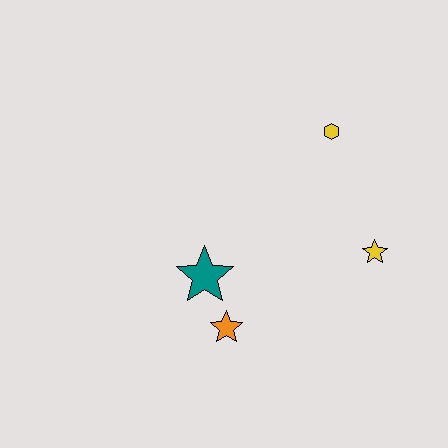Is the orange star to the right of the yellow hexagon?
No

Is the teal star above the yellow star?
No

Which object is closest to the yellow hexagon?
The yellow star is closest to the yellow hexagon.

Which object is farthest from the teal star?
The yellow hexagon is farthest from the teal star.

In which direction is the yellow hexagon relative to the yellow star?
The yellow hexagon is above the yellow star.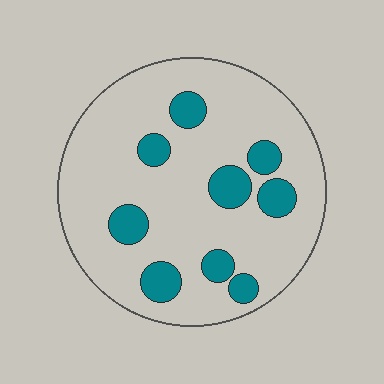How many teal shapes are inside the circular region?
9.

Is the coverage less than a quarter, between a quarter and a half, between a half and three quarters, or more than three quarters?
Less than a quarter.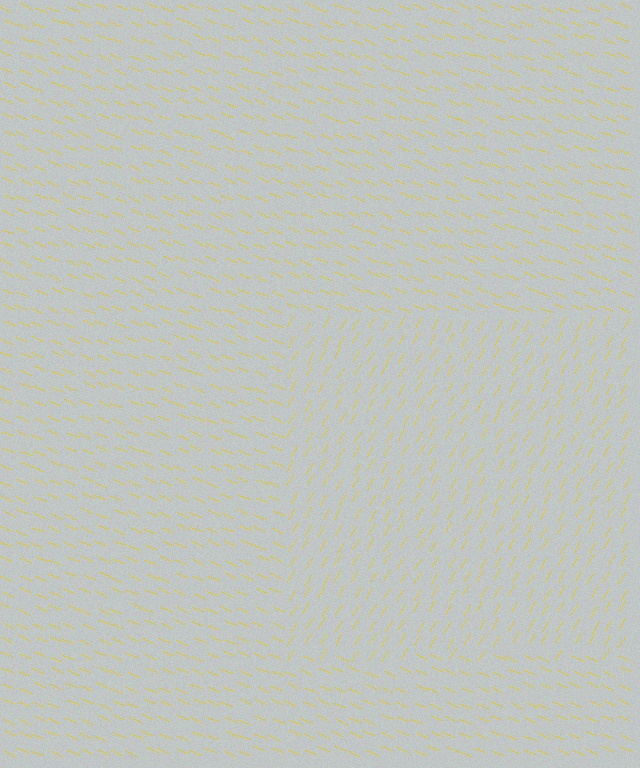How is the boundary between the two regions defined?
The boundary is defined purely by a change in line orientation (approximately 80 degrees difference). All lines are the same color and thickness.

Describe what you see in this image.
The image is filled with small yellow line segments. A rectangle region in the image has lines oriented differently from the surrounding lines, creating a visible texture boundary.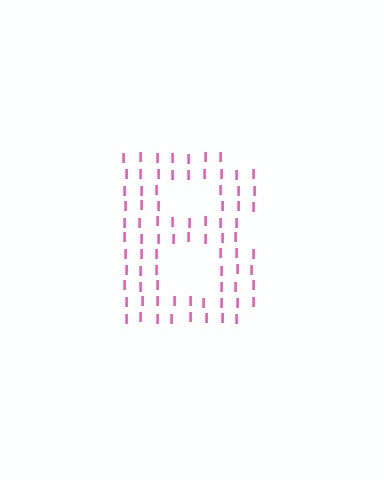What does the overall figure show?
The overall figure shows the letter B.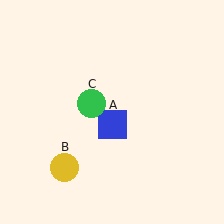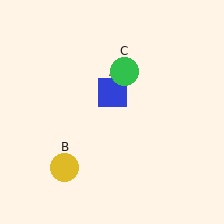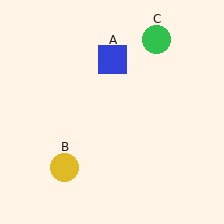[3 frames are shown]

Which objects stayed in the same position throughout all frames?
Yellow circle (object B) remained stationary.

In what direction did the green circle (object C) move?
The green circle (object C) moved up and to the right.